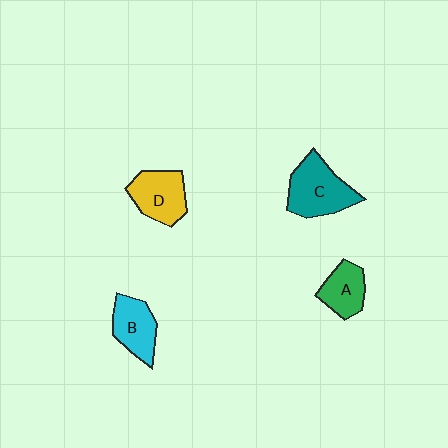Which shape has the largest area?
Shape C (teal).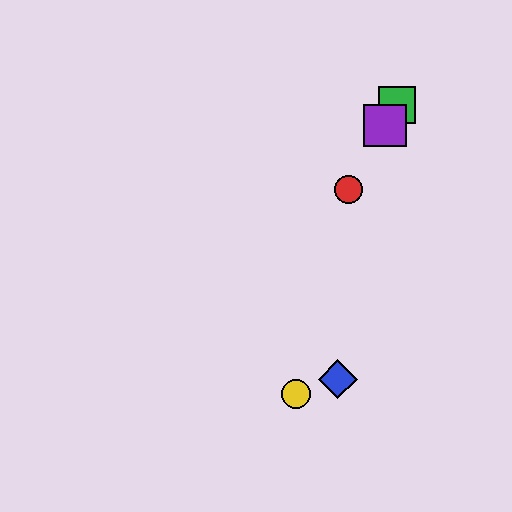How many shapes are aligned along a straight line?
3 shapes (the red circle, the green square, the purple square) are aligned along a straight line.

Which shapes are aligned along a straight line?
The red circle, the green square, the purple square are aligned along a straight line.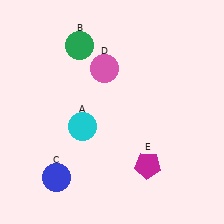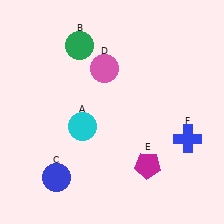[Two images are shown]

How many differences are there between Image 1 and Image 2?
There is 1 difference between the two images.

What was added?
A blue cross (F) was added in Image 2.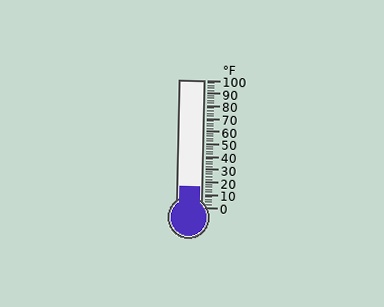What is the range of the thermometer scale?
The thermometer scale ranges from 0°F to 100°F.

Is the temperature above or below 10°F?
The temperature is above 10°F.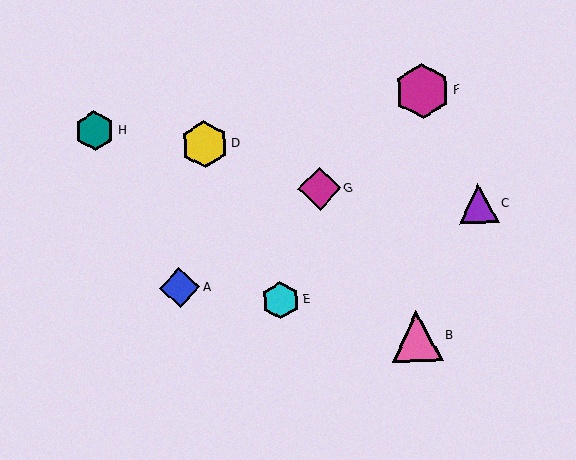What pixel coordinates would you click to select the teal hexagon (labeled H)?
Click at (95, 131) to select the teal hexagon H.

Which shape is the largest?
The magenta hexagon (labeled F) is the largest.